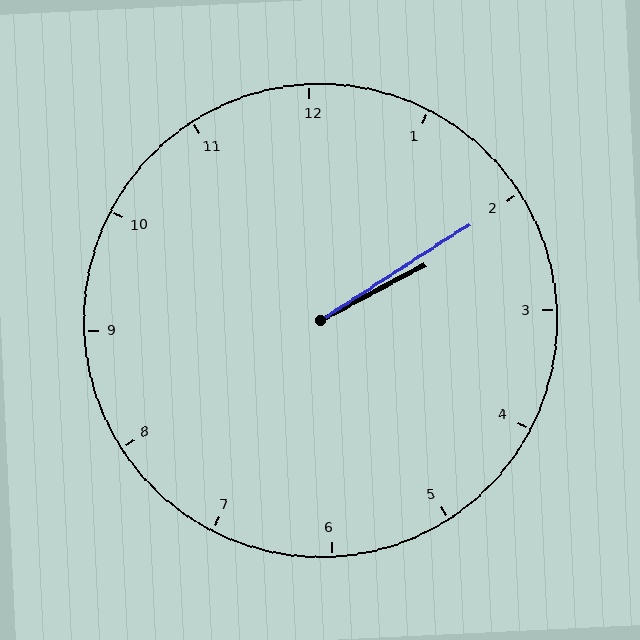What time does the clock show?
2:10.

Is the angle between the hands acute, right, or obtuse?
It is acute.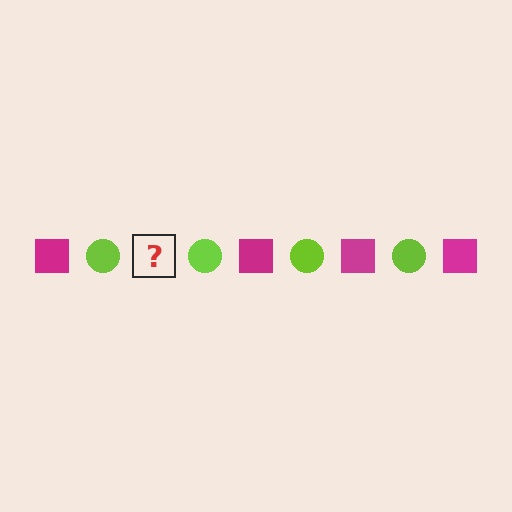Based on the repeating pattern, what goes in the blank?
The blank should be a magenta square.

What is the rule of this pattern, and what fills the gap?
The rule is that the pattern alternates between magenta square and lime circle. The gap should be filled with a magenta square.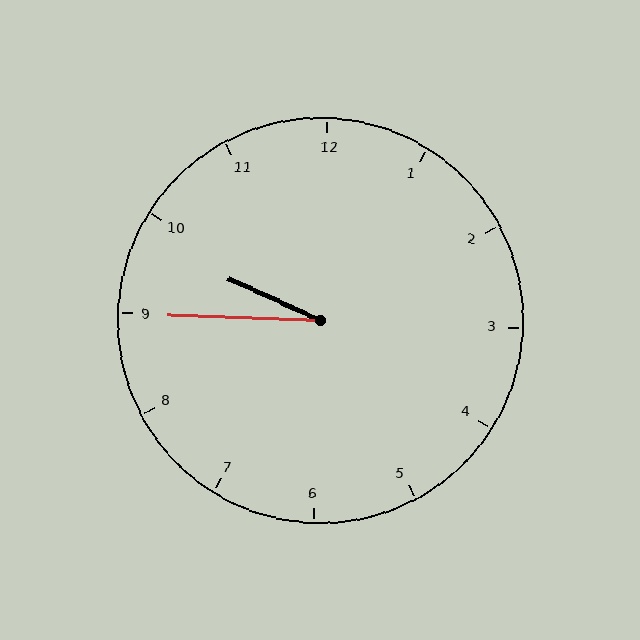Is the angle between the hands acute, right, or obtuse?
It is acute.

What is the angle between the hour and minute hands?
Approximately 22 degrees.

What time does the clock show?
9:45.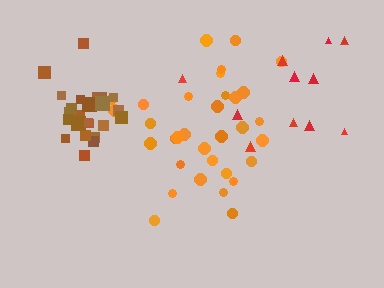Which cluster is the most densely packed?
Brown.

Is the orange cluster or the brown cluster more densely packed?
Brown.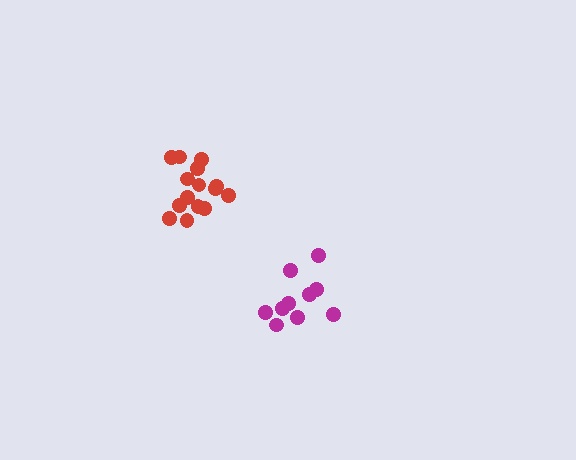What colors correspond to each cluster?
The clusters are colored: red, magenta.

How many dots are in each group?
Group 1: 15 dots, Group 2: 10 dots (25 total).